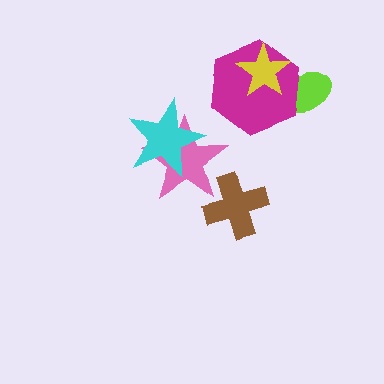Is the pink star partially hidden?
Yes, it is partially covered by another shape.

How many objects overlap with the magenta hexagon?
2 objects overlap with the magenta hexagon.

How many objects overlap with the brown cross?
1 object overlaps with the brown cross.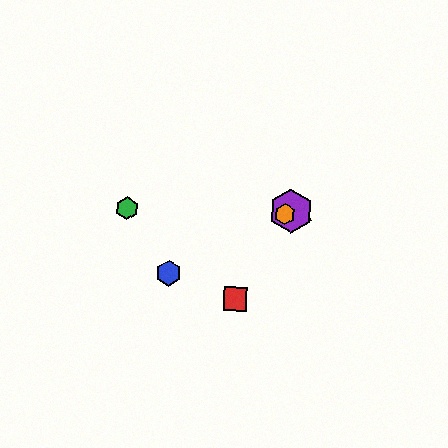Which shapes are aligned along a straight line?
The blue hexagon, the yellow triangle, the purple hexagon, the orange hexagon are aligned along a straight line.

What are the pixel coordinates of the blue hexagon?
The blue hexagon is at (168, 273).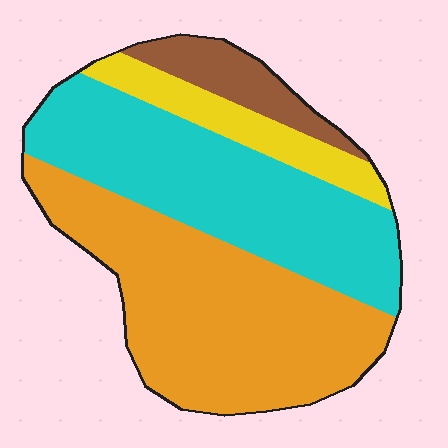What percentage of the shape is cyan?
Cyan covers roughly 35% of the shape.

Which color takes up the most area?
Orange, at roughly 45%.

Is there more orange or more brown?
Orange.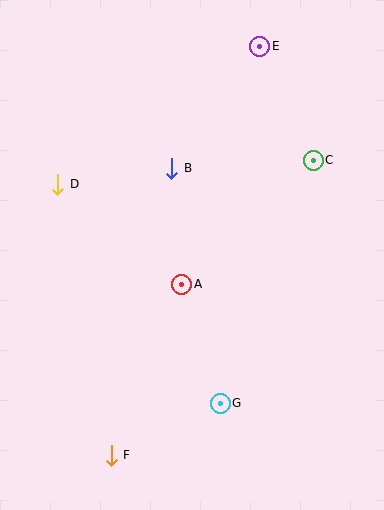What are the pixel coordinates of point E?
Point E is at (260, 46).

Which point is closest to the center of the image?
Point A at (182, 284) is closest to the center.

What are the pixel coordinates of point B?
Point B is at (172, 168).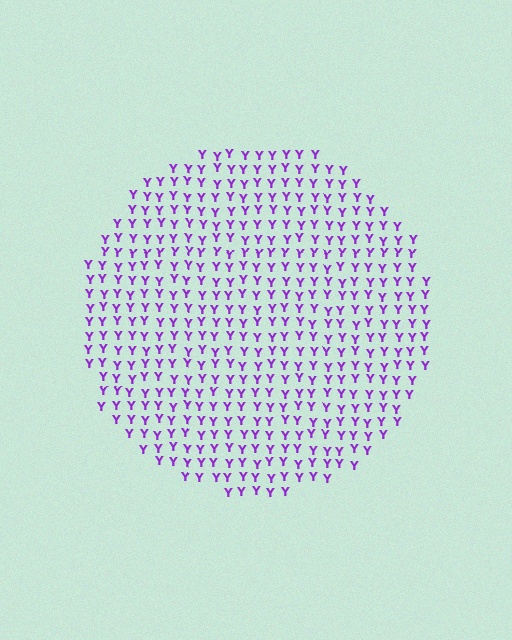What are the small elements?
The small elements are letter Y's.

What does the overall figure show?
The overall figure shows a circle.